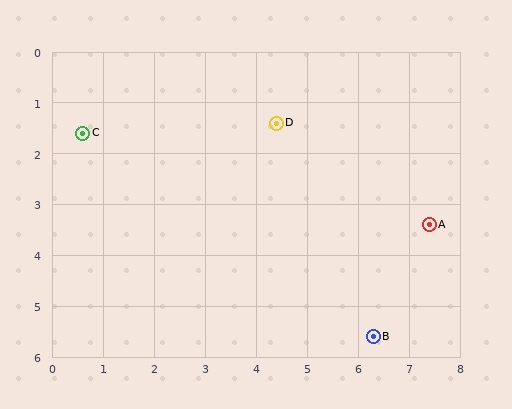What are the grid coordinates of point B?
Point B is at approximately (6.3, 5.6).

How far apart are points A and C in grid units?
Points A and C are about 7.0 grid units apart.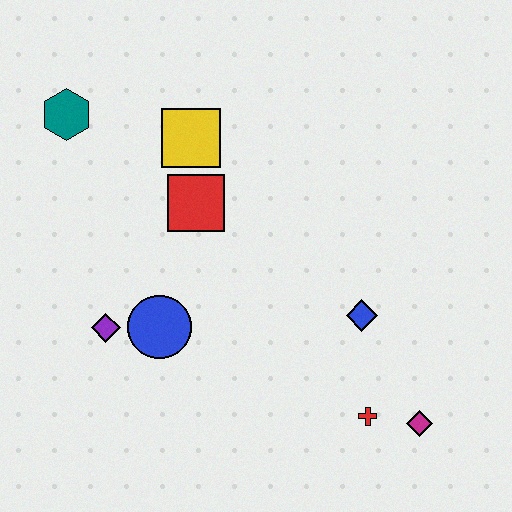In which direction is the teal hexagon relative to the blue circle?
The teal hexagon is above the blue circle.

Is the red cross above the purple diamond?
No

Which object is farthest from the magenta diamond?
The teal hexagon is farthest from the magenta diamond.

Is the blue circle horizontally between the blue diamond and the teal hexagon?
Yes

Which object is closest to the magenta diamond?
The red cross is closest to the magenta diamond.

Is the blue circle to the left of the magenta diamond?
Yes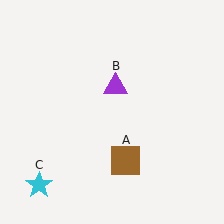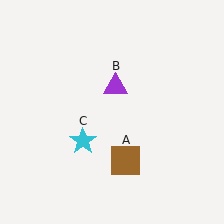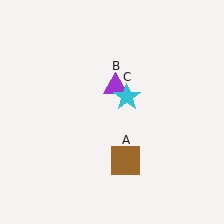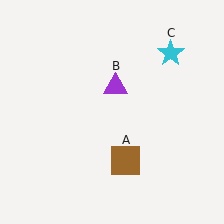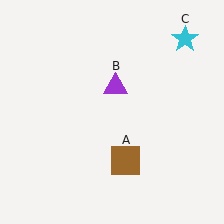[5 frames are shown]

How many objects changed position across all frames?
1 object changed position: cyan star (object C).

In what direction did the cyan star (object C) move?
The cyan star (object C) moved up and to the right.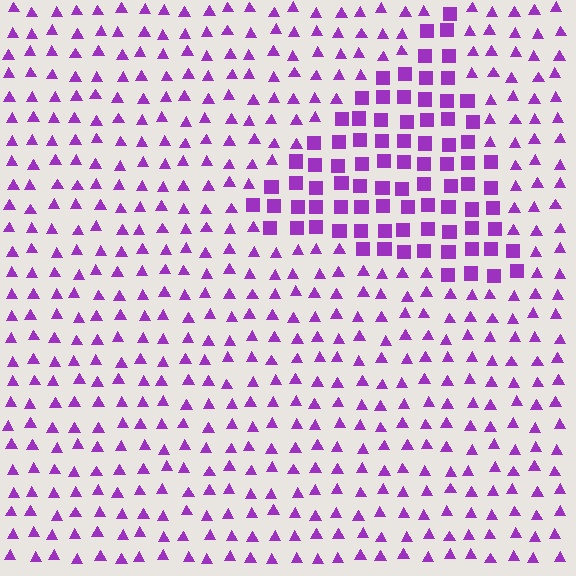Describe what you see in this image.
The image is filled with small purple elements arranged in a uniform grid. A triangle-shaped region contains squares, while the surrounding area contains triangles. The boundary is defined purely by the change in element shape.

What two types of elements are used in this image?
The image uses squares inside the triangle region and triangles outside it.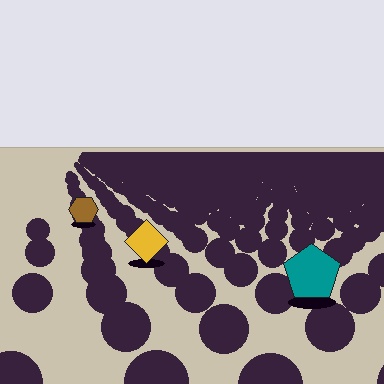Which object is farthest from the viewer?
The brown hexagon is farthest from the viewer. It appears smaller and the ground texture around it is denser.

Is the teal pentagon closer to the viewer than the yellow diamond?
Yes. The teal pentagon is closer — you can tell from the texture gradient: the ground texture is coarser near it.